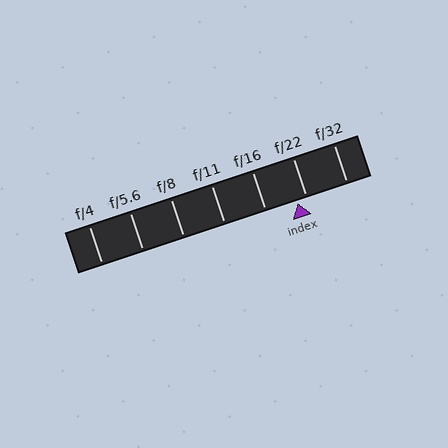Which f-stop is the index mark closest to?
The index mark is closest to f/22.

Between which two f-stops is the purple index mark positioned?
The index mark is between f/16 and f/22.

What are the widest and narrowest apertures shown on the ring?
The widest aperture shown is f/4 and the narrowest is f/32.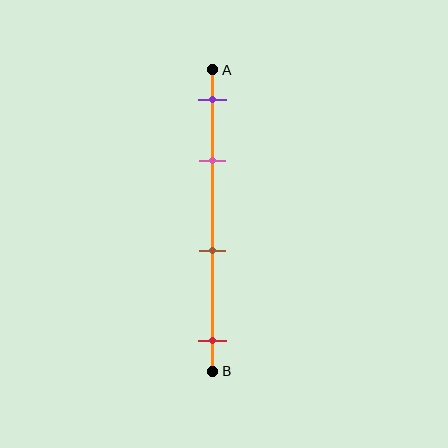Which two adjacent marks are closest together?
The purple and pink marks are the closest adjacent pair.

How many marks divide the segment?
There are 4 marks dividing the segment.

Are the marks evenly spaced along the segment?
No, the marks are not evenly spaced.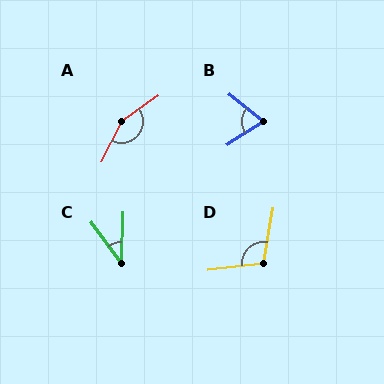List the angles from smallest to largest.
C (38°), B (72°), D (107°), A (153°).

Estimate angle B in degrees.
Approximately 72 degrees.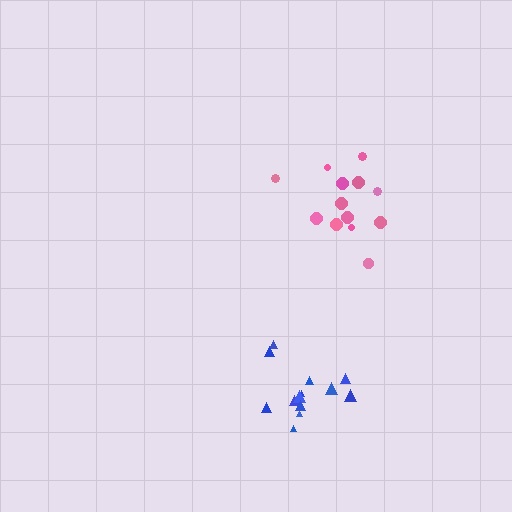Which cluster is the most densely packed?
Blue.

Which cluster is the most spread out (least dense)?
Pink.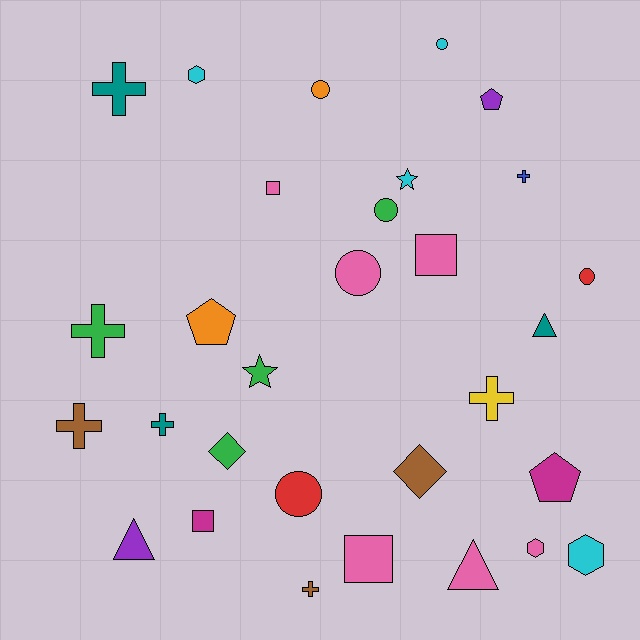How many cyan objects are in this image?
There are 4 cyan objects.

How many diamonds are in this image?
There are 2 diamonds.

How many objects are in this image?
There are 30 objects.